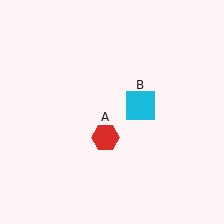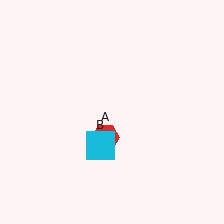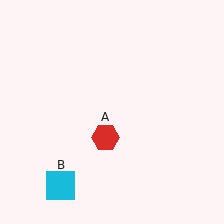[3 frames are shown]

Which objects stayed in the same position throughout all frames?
Red hexagon (object A) remained stationary.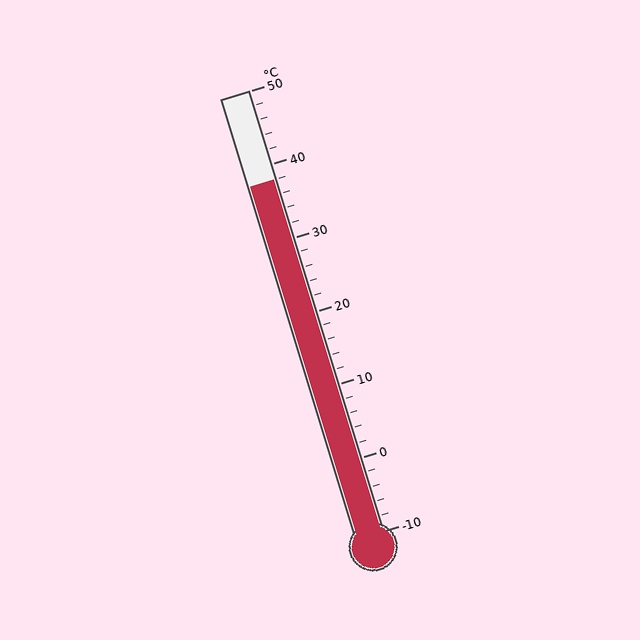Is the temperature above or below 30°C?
The temperature is above 30°C.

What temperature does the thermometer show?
The thermometer shows approximately 38°C.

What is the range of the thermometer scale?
The thermometer scale ranges from -10°C to 50°C.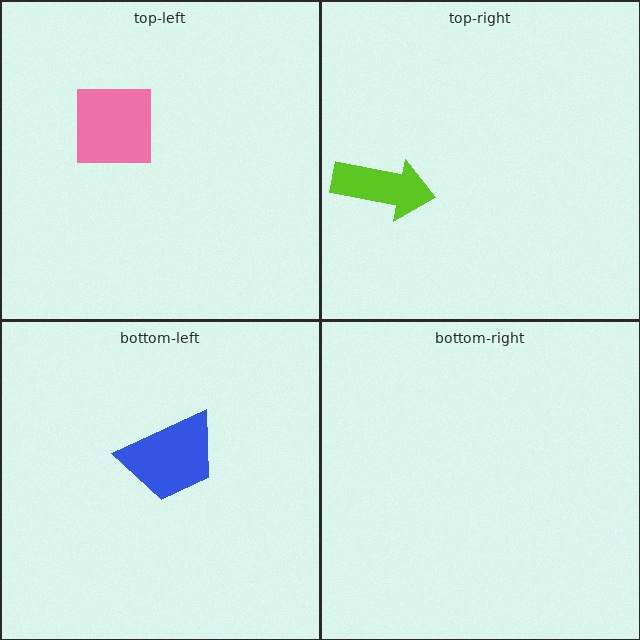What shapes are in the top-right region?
The lime arrow.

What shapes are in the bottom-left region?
The blue trapezoid.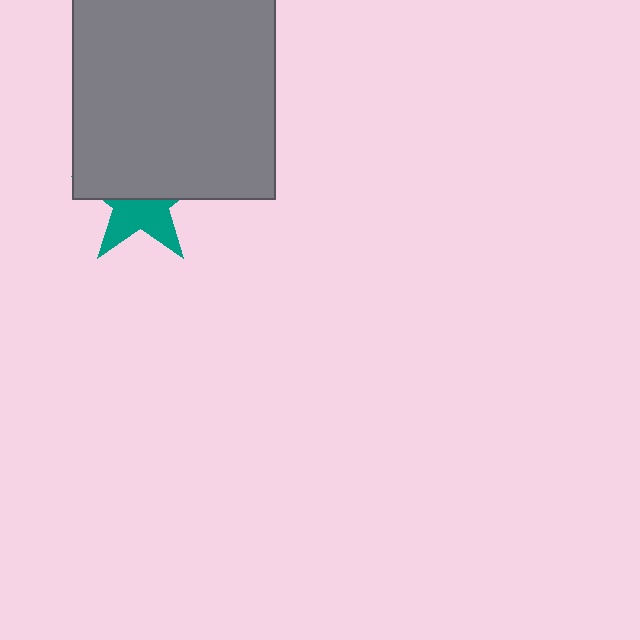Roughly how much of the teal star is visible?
About half of it is visible (roughly 45%).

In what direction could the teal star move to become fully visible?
The teal star could move down. That would shift it out from behind the gray square entirely.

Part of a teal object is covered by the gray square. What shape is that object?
It is a star.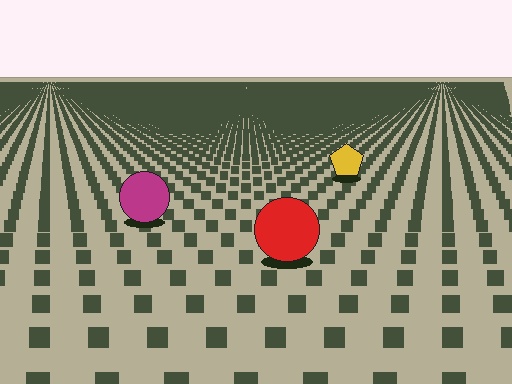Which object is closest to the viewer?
The red circle is closest. The texture marks near it are larger and more spread out.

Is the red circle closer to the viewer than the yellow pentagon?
Yes. The red circle is closer — you can tell from the texture gradient: the ground texture is coarser near it.